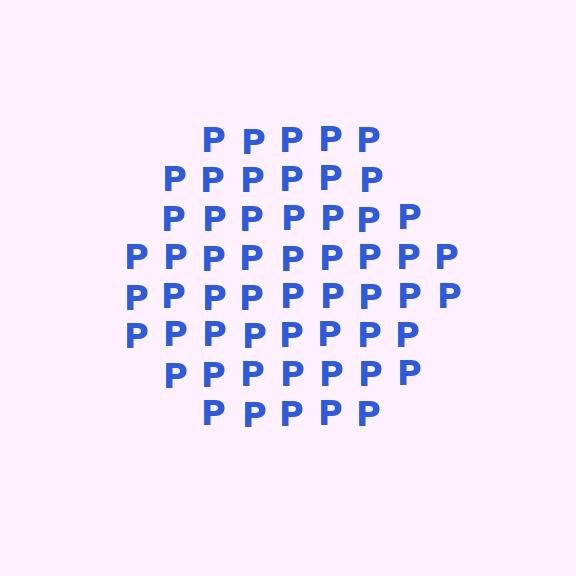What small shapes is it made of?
It is made of small letter P's.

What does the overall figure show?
The overall figure shows a hexagon.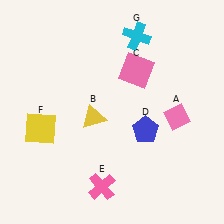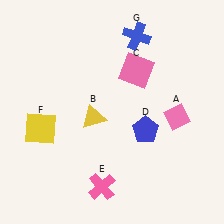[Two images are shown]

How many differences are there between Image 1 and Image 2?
There is 1 difference between the two images.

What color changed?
The cross (G) changed from cyan in Image 1 to blue in Image 2.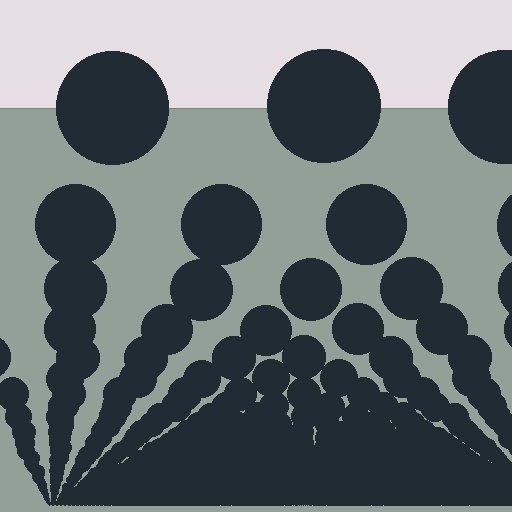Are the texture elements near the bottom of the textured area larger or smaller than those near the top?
Smaller. The gradient is inverted — elements near the bottom are smaller and denser.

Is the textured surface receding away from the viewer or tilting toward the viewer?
The surface appears to tilt toward the viewer. Texture elements get larger and sparser toward the top.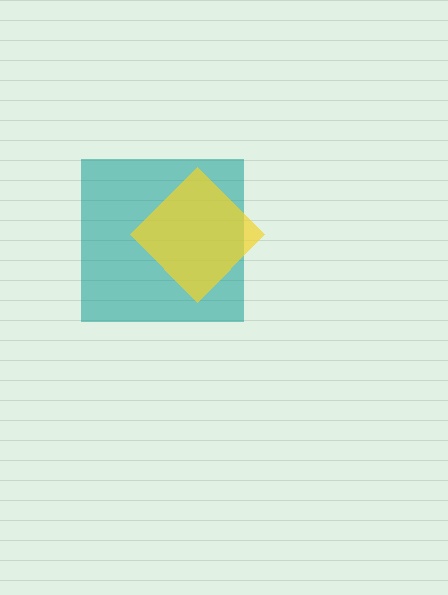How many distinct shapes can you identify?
There are 2 distinct shapes: a teal square, a yellow diamond.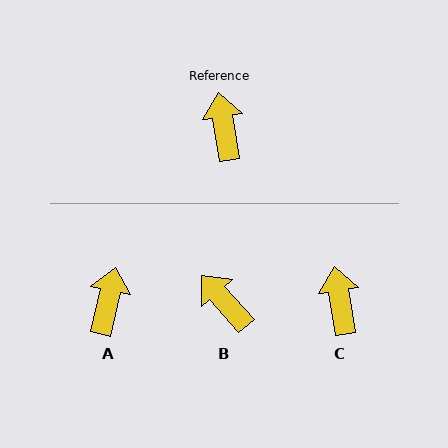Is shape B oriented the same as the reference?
No, it is off by about 32 degrees.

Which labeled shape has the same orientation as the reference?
C.